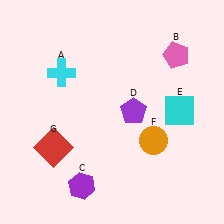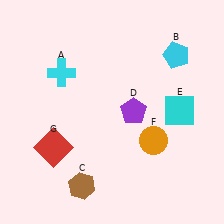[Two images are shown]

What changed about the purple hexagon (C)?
In Image 1, C is purple. In Image 2, it changed to brown.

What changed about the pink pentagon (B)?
In Image 1, B is pink. In Image 2, it changed to cyan.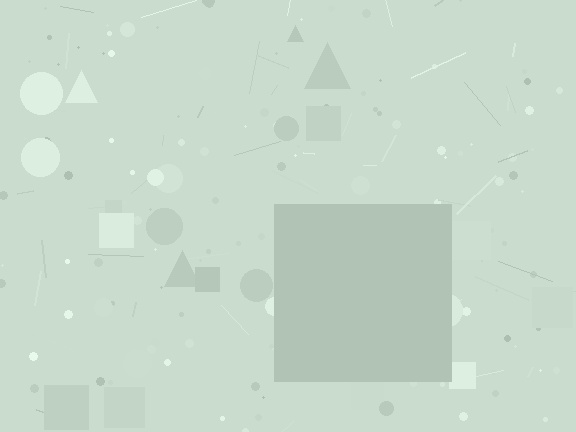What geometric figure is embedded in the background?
A square is embedded in the background.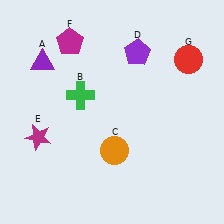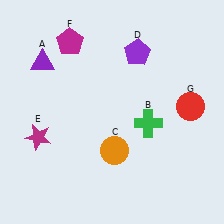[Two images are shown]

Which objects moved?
The objects that moved are: the green cross (B), the red circle (G).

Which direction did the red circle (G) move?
The red circle (G) moved down.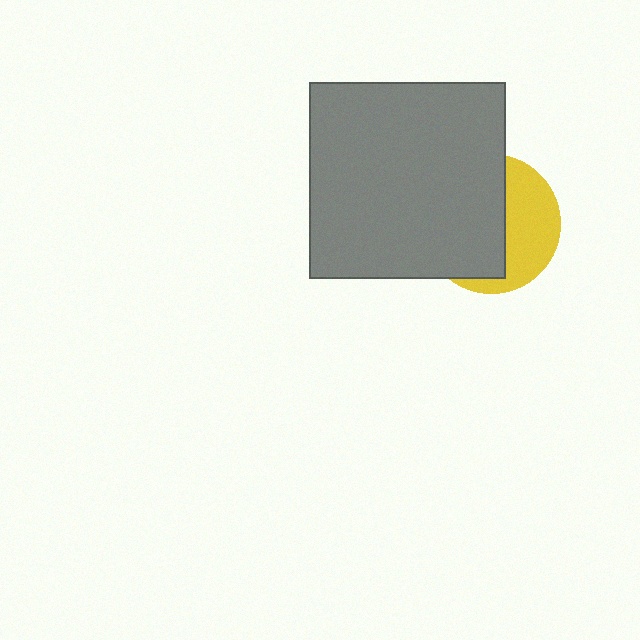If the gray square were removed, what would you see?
You would see the complete yellow circle.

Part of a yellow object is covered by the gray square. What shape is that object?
It is a circle.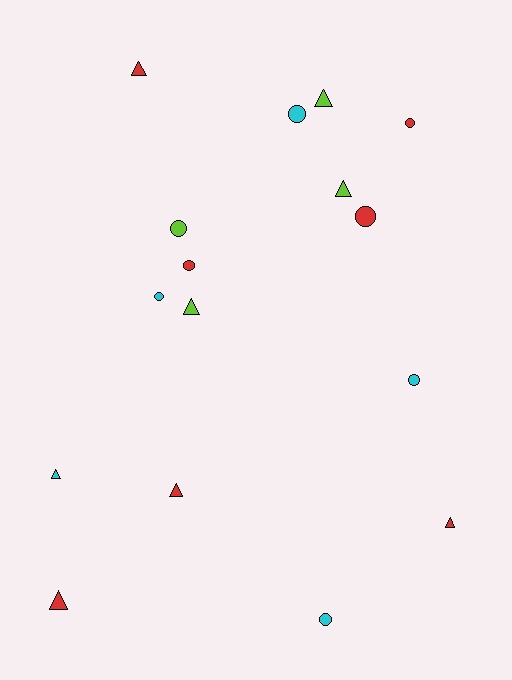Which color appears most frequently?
Red, with 7 objects.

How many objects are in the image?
There are 16 objects.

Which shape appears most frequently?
Circle, with 8 objects.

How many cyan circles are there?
There are 4 cyan circles.